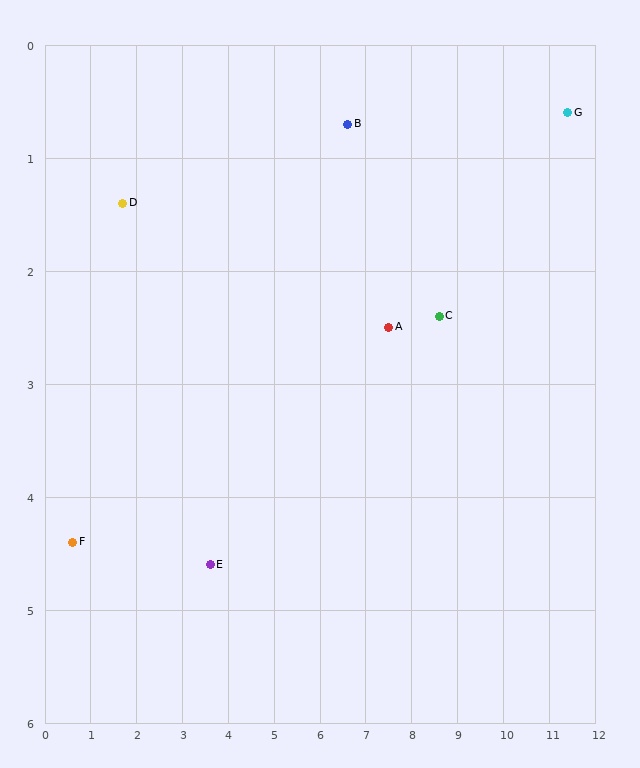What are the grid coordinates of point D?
Point D is at approximately (1.7, 1.4).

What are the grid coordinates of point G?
Point G is at approximately (11.4, 0.6).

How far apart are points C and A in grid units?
Points C and A are about 1.1 grid units apart.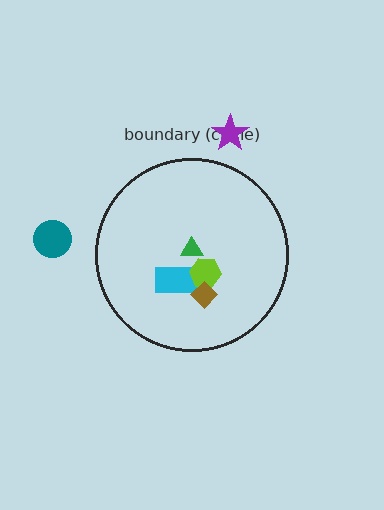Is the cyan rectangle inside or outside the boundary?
Inside.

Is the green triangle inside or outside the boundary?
Inside.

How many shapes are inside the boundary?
4 inside, 2 outside.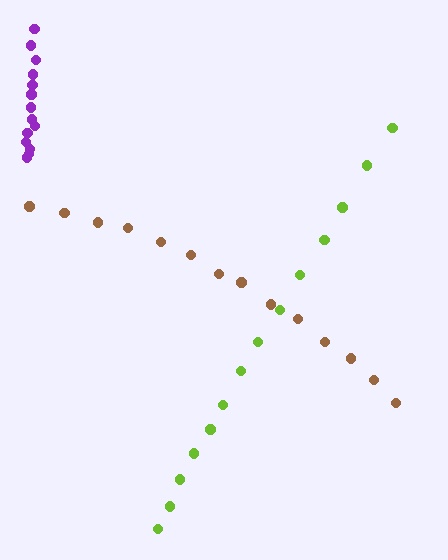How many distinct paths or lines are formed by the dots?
There are 3 distinct paths.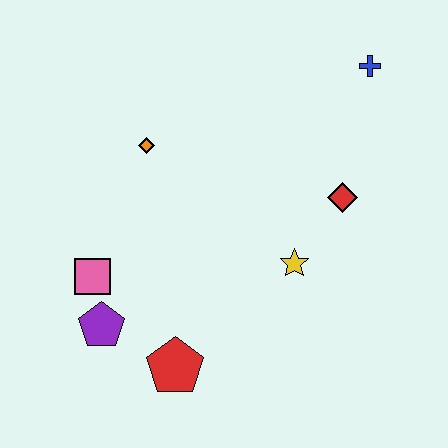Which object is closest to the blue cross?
The red diamond is closest to the blue cross.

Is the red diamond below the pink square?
No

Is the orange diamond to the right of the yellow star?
No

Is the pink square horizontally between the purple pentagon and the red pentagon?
No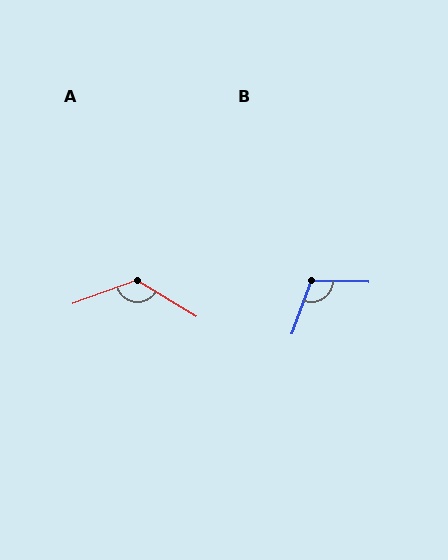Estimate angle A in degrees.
Approximately 129 degrees.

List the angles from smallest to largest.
B (108°), A (129°).